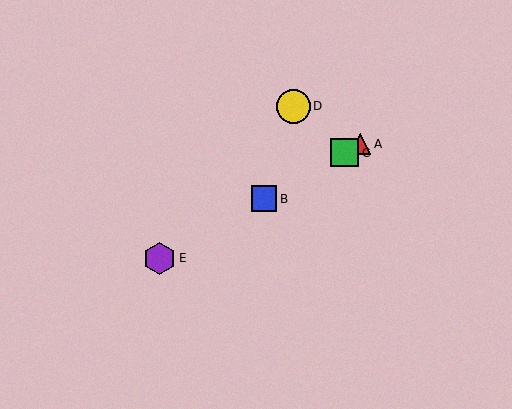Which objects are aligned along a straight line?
Objects A, B, C, E are aligned along a straight line.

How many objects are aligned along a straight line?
4 objects (A, B, C, E) are aligned along a straight line.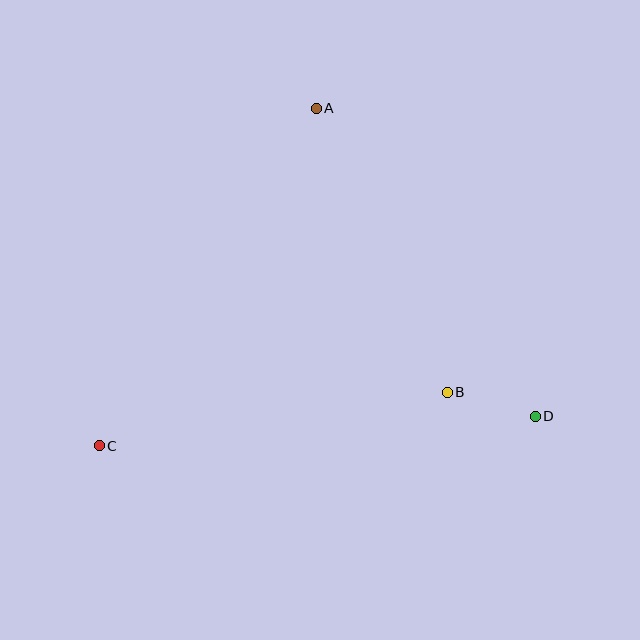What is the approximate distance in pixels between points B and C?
The distance between B and C is approximately 352 pixels.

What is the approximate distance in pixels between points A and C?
The distance between A and C is approximately 401 pixels.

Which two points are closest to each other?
Points B and D are closest to each other.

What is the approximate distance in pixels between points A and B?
The distance between A and B is approximately 313 pixels.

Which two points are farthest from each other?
Points C and D are farthest from each other.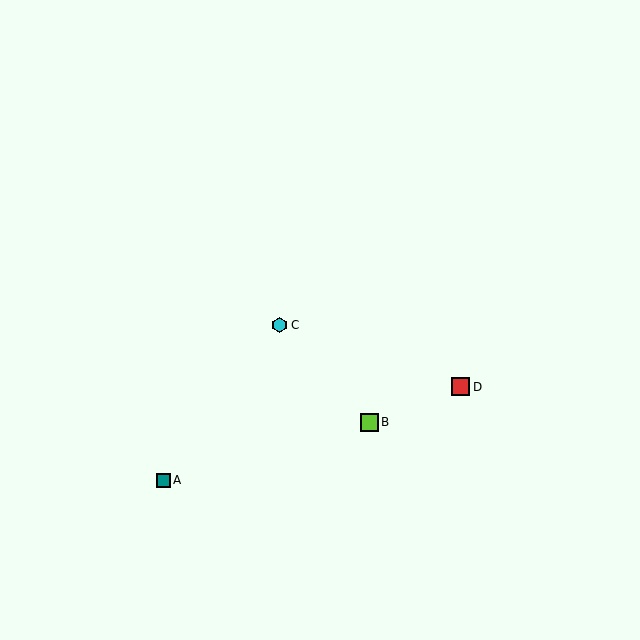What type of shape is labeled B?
Shape B is a lime square.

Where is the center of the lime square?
The center of the lime square is at (370, 422).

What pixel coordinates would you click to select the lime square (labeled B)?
Click at (370, 422) to select the lime square B.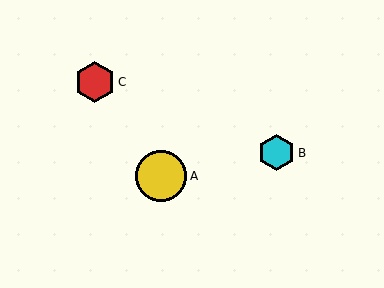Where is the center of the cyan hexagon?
The center of the cyan hexagon is at (276, 153).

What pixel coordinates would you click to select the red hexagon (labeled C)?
Click at (95, 82) to select the red hexagon C.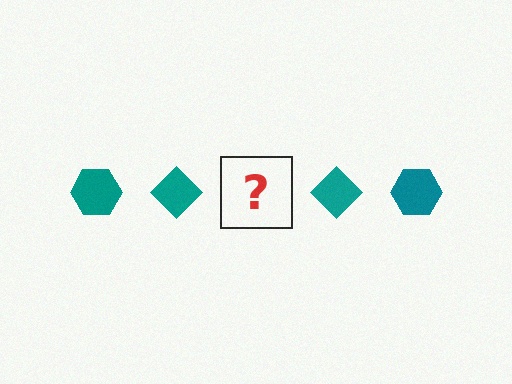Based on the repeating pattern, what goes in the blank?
The blank should be a teal hexagon.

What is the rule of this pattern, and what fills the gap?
The rule is that the pattern cycles through hexagon, diamond shapes in teal. The gap should be filled with a teal hexagon.